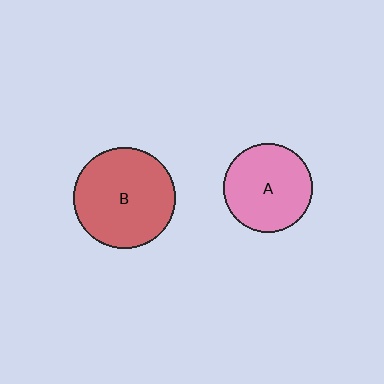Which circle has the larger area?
Circle B (red).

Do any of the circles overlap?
No, none of the circles overlap.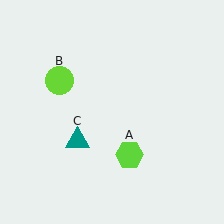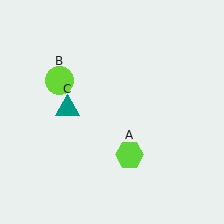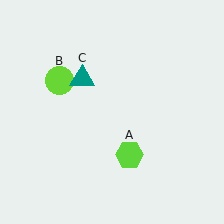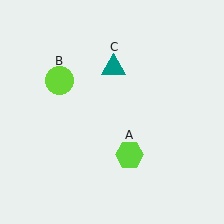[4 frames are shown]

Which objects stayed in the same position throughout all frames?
Lime hexagon (object A) and lime circle (object B) remained stationary.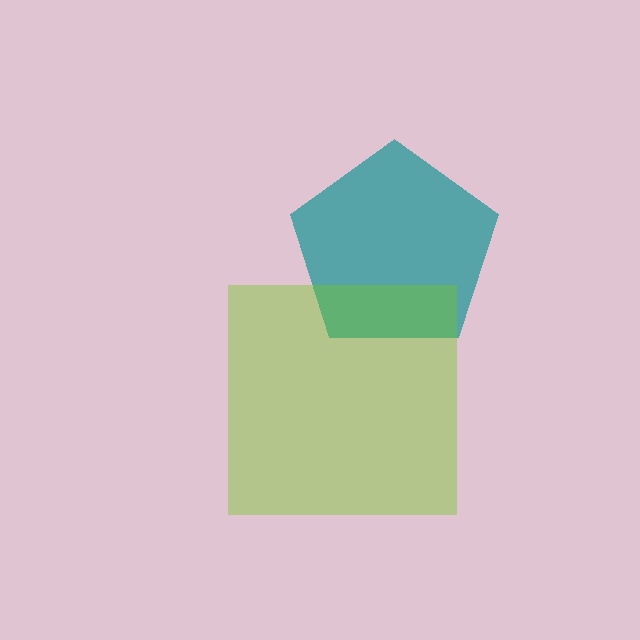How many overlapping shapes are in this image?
There are 2 overlapping shapes in the image.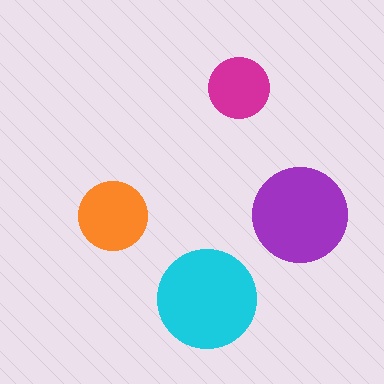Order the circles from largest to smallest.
the cyan one, the purple one, the orange one, the magenta one.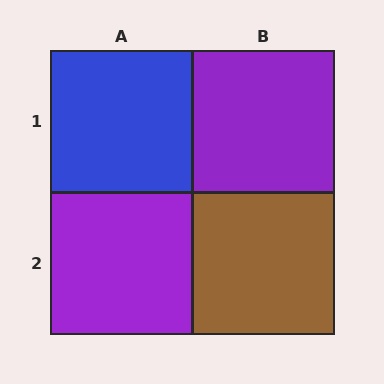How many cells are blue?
1 cell is blue.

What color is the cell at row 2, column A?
Purple.